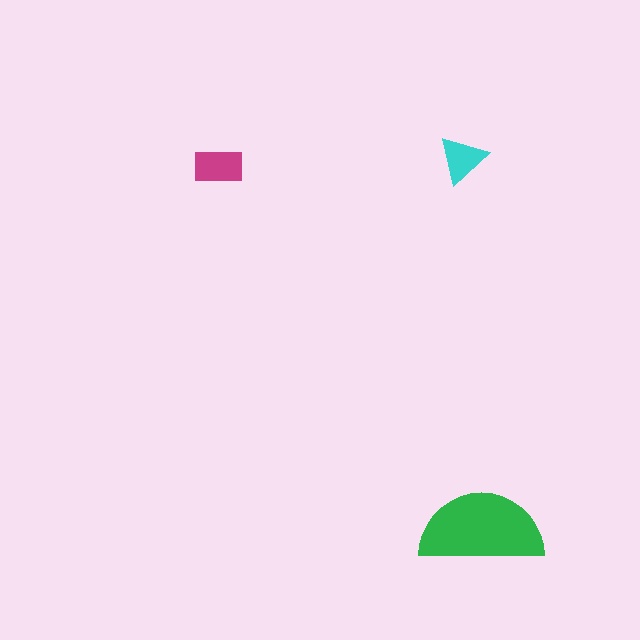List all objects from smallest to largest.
The cyan triangle, the magenta rectangle, the green semicircle.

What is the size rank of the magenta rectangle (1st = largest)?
2nd.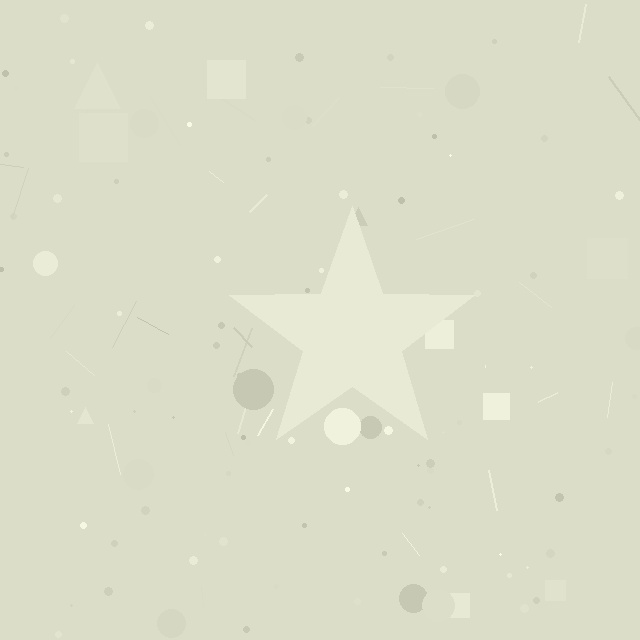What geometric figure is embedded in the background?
A star is embedded in the background.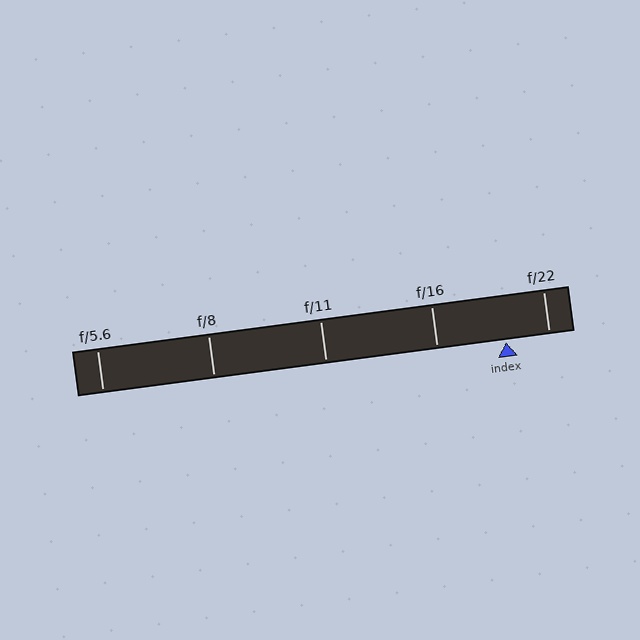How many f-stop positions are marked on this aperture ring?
There are 5 f-stop positions marked.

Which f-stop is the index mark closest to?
The index mark is closest to f/22.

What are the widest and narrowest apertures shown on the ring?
The widest aperture shown is f/5.6 and the narrowest is f/22.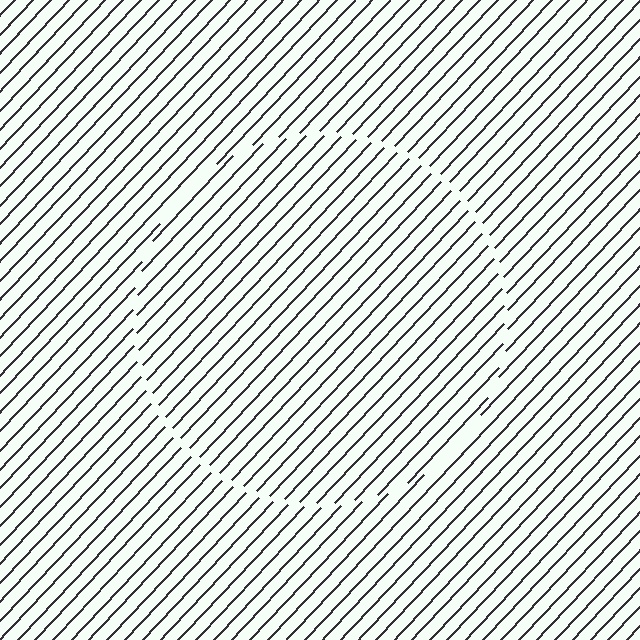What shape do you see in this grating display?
An illusory circle. The interior of the shape contains the same grating, shifted by half a period — the contour is defined by the phase discontinuity where line-ends from the inner and outer gratings abut.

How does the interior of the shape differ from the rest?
The interior of the shape contains the same grating, shifted by half a period — the contour is defined by the phase discontinuity where line-ends from the inner and outer gratings abut.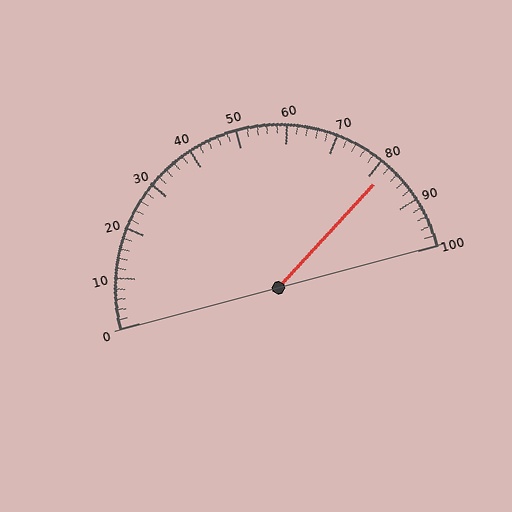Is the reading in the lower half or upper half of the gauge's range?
The reading is in the upper half of the range (0 to 100).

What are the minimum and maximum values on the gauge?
The gauge ranges from 0 to 100.